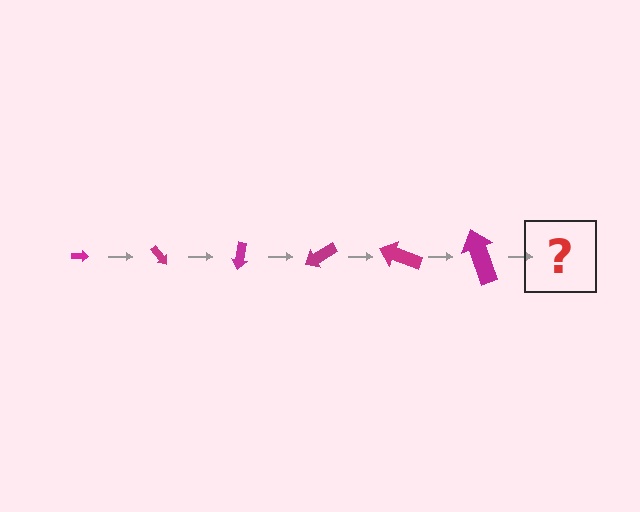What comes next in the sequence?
The next element should be an arrow, larger than the previous one and rotated 300 degrees from the start.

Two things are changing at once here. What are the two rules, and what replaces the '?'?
The two rules are that the arrow grows larger each step and it rotates 50 degrees each step. The '?' should be an arrow, larger than the previous one and rotated 300 degrees from the start.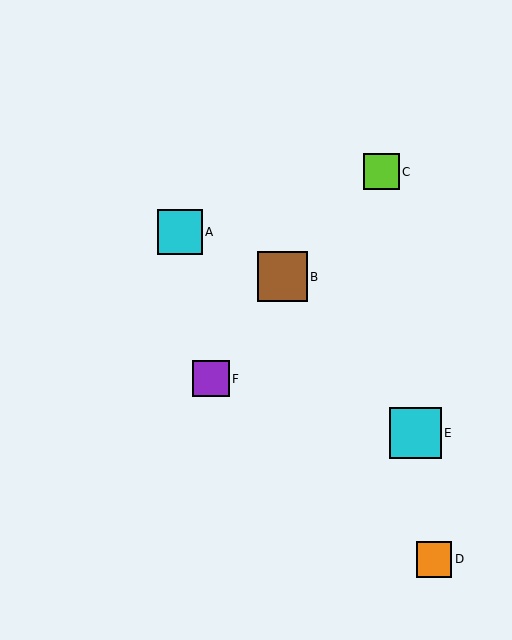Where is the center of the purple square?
The center of the purple square is at (211, 379).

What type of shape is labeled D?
Shape D is an orange square.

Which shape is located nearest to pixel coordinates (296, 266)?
The brown square (labeled B) at (282, 277) is nearest to that location.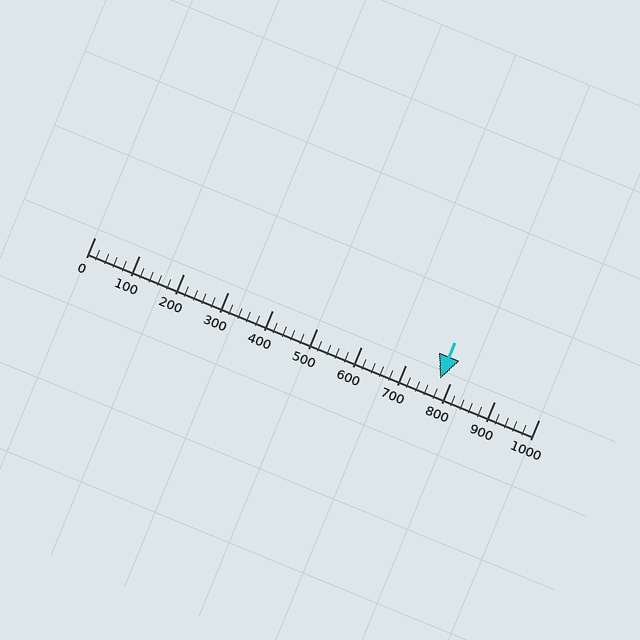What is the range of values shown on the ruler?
The ruler shows values from 0 to 1000.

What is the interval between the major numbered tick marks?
The major tick marks are spaced 100 units apart.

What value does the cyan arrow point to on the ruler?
The cyan arrow points to approximately 779.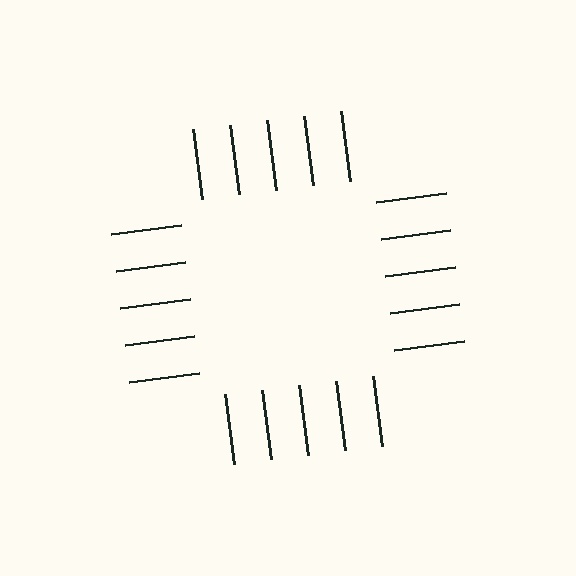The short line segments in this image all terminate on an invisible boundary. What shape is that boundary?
An illusory square — the line segments terminate on its edges but no continuous stroke is drawn.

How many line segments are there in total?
20 — 5 along each of the 4 edges.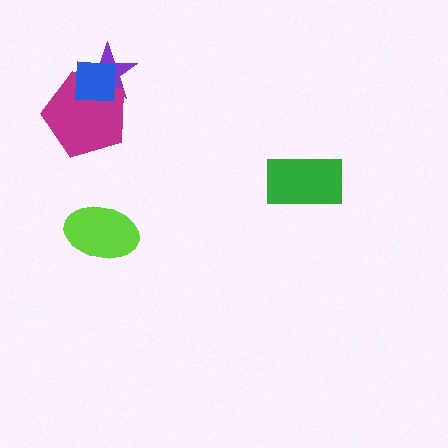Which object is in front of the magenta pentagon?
The blue square is in front of the magenta pentagon.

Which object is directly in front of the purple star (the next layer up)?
The magenta pentagon is directly in front of the purple star.